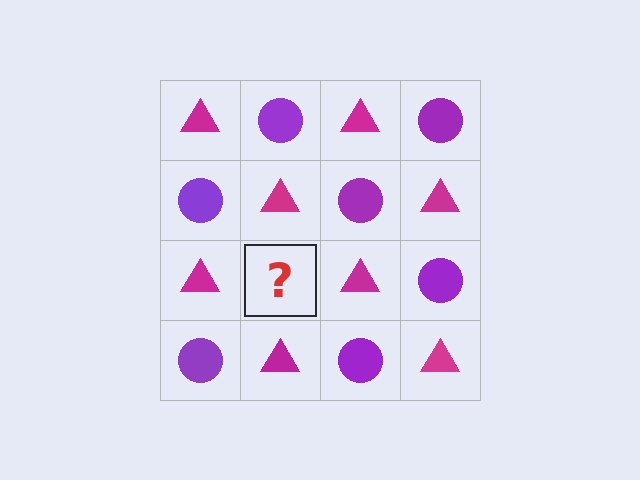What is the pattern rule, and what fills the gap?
The rule is that it alternates magenta triangle and purple circle in a checkerboard pattern. The gap should be filled with a purple circle.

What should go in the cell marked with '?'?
The missing cell should contain a purple circle.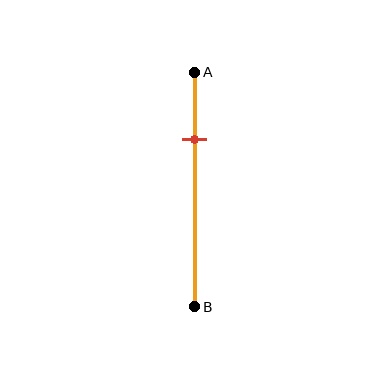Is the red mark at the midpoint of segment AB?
No, the mark is at about 30% from A, not at the 50% midpoint.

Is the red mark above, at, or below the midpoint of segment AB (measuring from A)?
The red mark is above the midpoint of segment AB.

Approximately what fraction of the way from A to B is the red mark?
The red mark is approximately 30% of the way from A to B.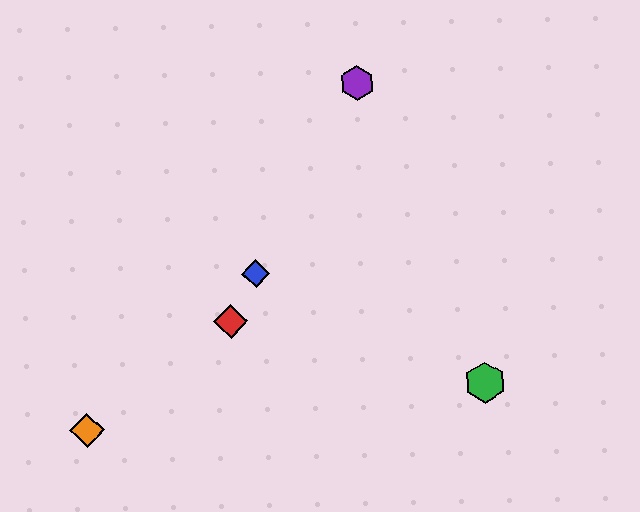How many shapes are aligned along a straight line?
4 shapes (the red diamond, the blue diamond, the yellow hexagon, the purple hexagon) are aligned along a straight line.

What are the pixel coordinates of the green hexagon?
The green hexagon is at (485, 382).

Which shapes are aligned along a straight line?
The red diamond, the blue diamond, the yellow hexagon, the purple hexagon are aligned along a straight line.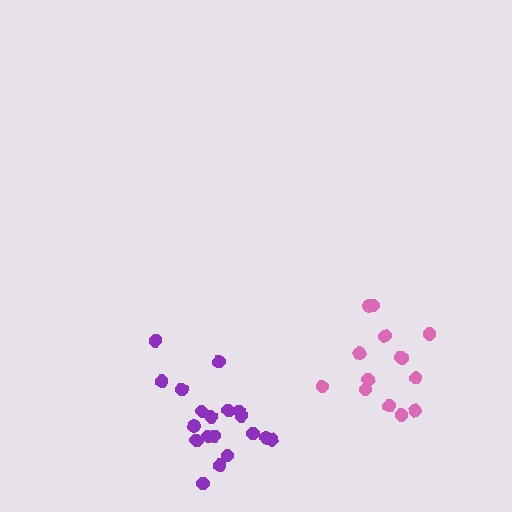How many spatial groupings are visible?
There are 2 spatial groupings.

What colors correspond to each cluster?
The clusters are colored: pink, purple.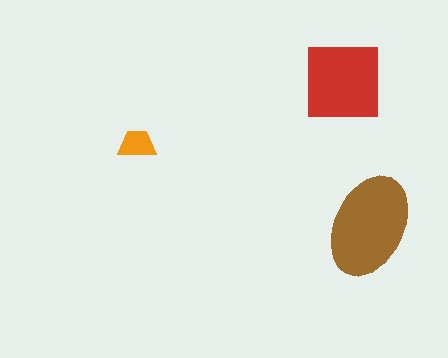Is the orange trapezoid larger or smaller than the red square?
Smaller.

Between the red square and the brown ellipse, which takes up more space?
The brown ellipse.